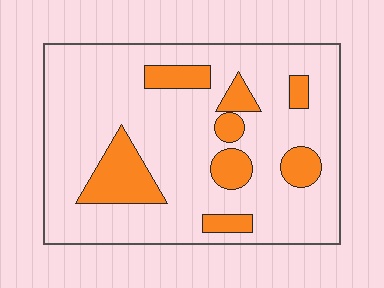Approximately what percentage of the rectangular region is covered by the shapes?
Approximately 20%.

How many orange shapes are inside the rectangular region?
8.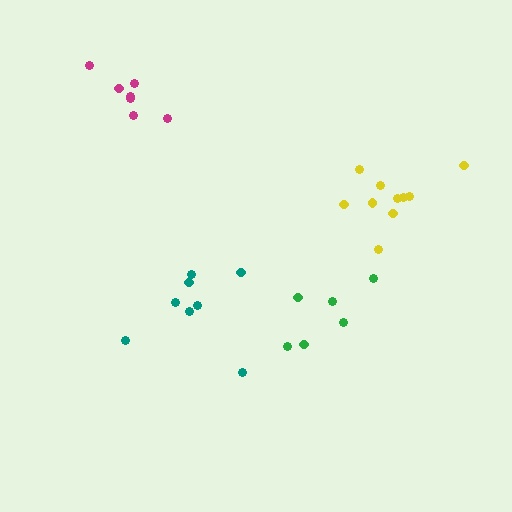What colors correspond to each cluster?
The clusters are colored: magenta, teal, green, yellow.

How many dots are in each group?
Group 1: 7 dots, Group 2: 8 dots, Group 3: 6 dots, Group 4: 10 dots (31 total).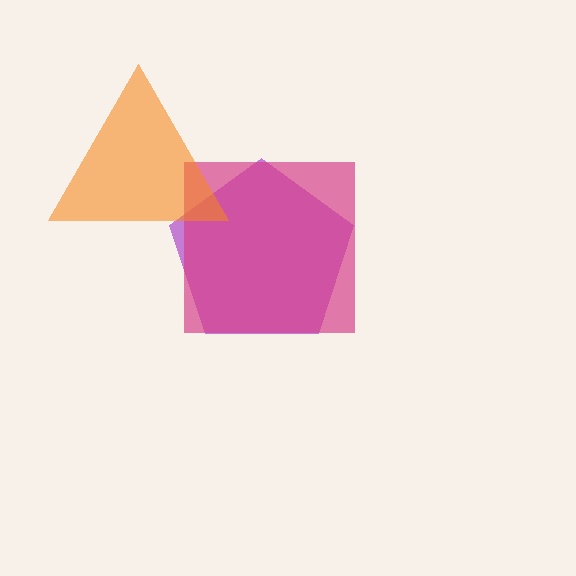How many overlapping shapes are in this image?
There are 3 overlapping shapes in the image.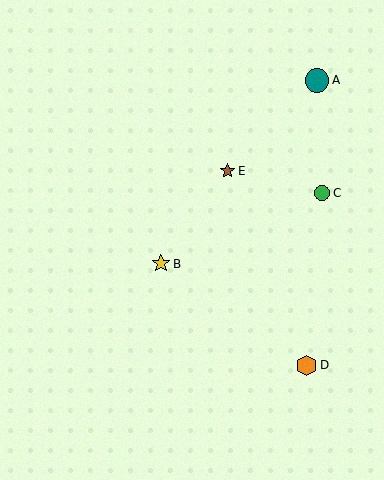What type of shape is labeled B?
Shape B is a yellow star.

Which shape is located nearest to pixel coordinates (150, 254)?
The yellow star (labeled B) at (161, 264) is nearest to that location.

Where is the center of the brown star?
The center of the brown star is at (228, 171).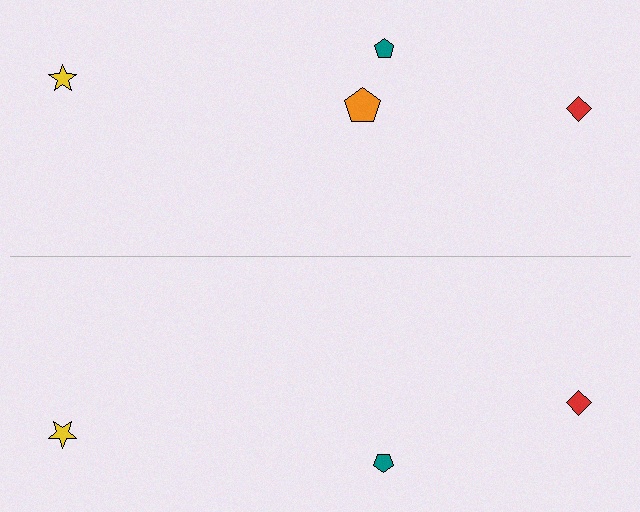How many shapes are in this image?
There are 7 shapes in this image.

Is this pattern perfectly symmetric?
No, the pattern is not perfectly symmetric. A orange pentagon is missing from the bottom side.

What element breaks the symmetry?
A orange pentagon is missing from the bottom side.